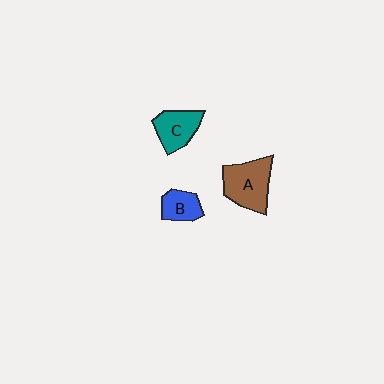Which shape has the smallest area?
Shape B (blue).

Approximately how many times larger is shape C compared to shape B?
Approximately 1.4 times.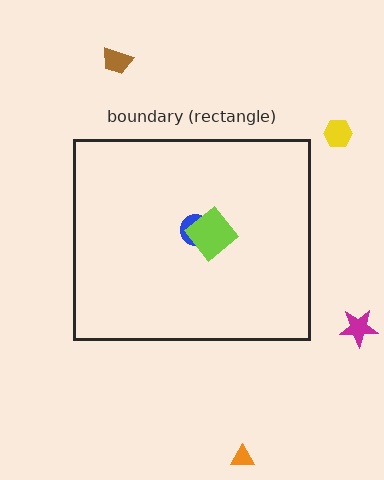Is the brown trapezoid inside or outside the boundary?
Outside.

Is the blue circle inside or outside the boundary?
Inside.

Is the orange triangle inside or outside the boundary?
Outside.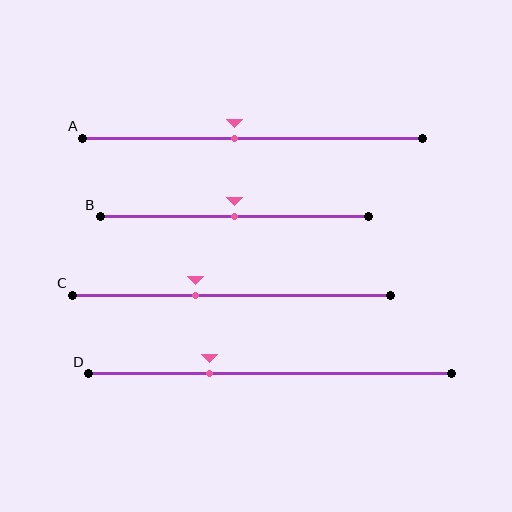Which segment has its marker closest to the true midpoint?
Segment B has its marker closest to the true midpoint.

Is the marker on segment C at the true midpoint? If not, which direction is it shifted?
No, the marker on segment C is shifted to the left by about 11% of the segment length.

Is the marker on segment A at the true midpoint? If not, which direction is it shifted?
No, the marker on segment A is shifted to the left by about 5% of the segment length.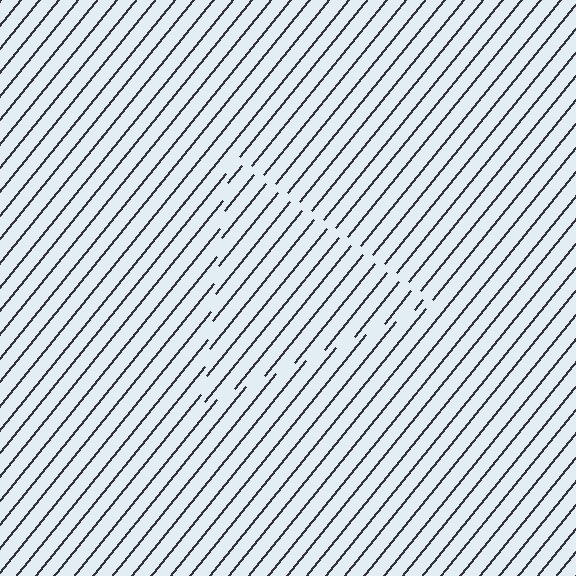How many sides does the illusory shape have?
3 sides — the line-ends trace a triangle.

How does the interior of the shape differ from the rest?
The interior of the shape contains the same grating, shifted by half a period — the contour is defined by the phase discontinuity where line-ends from the inner and outer gratings abut.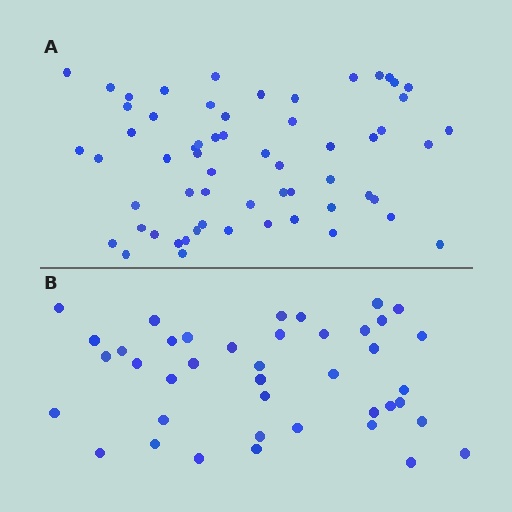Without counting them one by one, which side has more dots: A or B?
Region A (the top region) has more dots.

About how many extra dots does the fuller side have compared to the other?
Region A has approximately 20 more dots than region B.